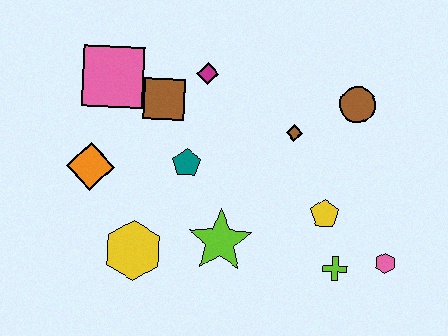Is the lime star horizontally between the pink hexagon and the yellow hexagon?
Yes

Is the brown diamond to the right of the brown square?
Yes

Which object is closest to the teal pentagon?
The brown square is closest to the teal pentagon.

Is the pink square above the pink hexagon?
Yes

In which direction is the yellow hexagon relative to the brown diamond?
The yellow hexagon is to the left of the brown diamond.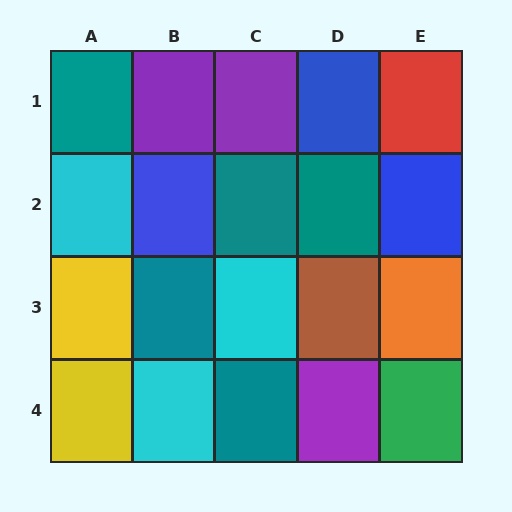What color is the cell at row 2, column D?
Teal.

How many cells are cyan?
3 cells are cyan.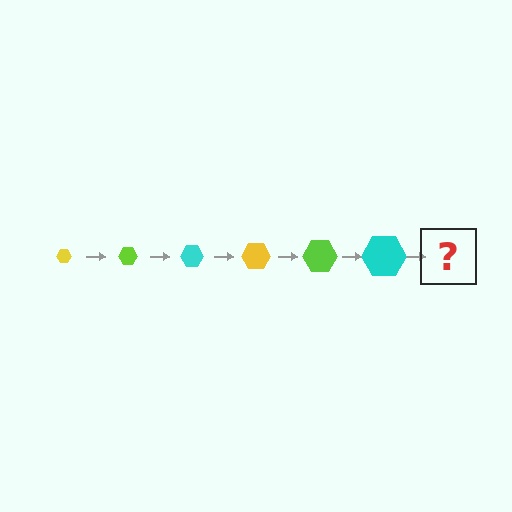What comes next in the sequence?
The next element should be a yellow hexagon, larger than the previous one.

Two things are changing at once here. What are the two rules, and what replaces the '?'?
The two rules are that the hexagon grows larger each step and the color cycles through yellow, lime, and cyan. The '?' should be a yellow hexagon, larger than the previous one.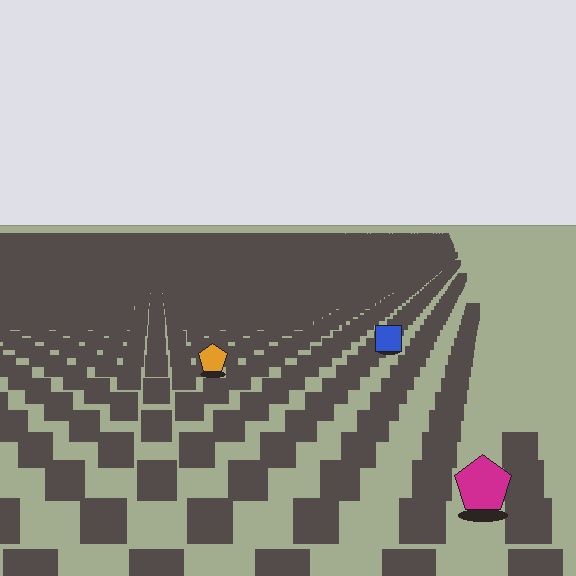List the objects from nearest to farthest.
From nearest to farthest: the magenta pentagon, the orange pentagon, the blue square.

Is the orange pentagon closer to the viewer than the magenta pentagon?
No. The magenta pentagon is closer — you can tell from the texture gradient: the ground texture is coarser near it.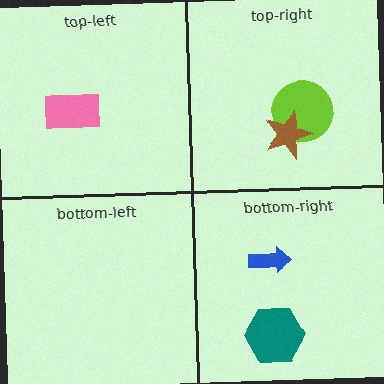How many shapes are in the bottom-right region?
2.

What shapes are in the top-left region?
The pink rectangle.